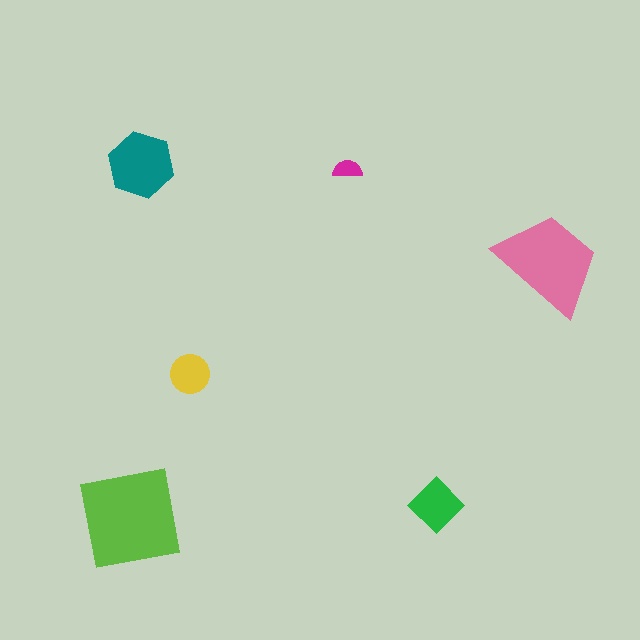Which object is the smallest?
The magenta semicircle.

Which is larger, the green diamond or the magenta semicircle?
The green diamond.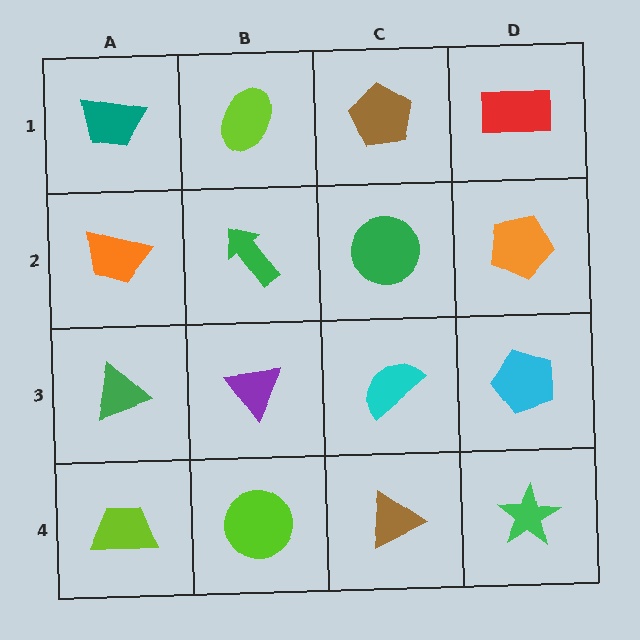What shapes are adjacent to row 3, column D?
An orange pentagon (row 2, column D), a green star (row 4, column D), a cyan semicircle (row 3, column C).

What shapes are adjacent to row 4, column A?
A green triangle (row 3, column A), a lime circle (row 4, column B).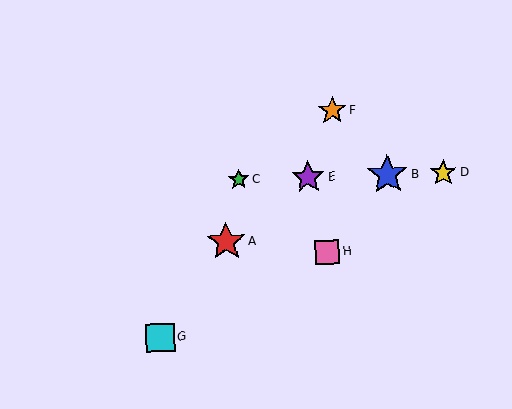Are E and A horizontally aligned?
No, E is at y≈177 and A is at y≈242.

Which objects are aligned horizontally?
Objects B, C, D, E are aligned horizontally.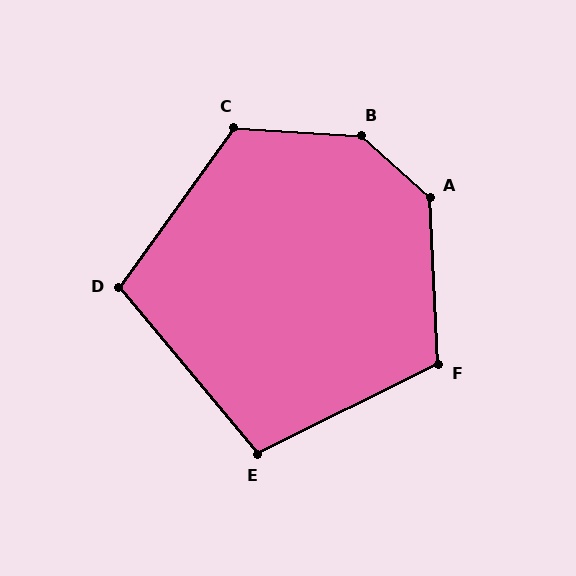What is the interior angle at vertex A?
Approximately 135 degrees (obtuse).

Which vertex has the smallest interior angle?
E, at approximately 103 degrees.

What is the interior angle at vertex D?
Approximately 105 degrees (obtuse).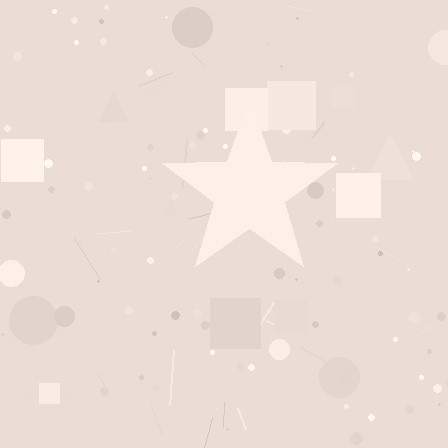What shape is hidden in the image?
A star is hidden in the image.